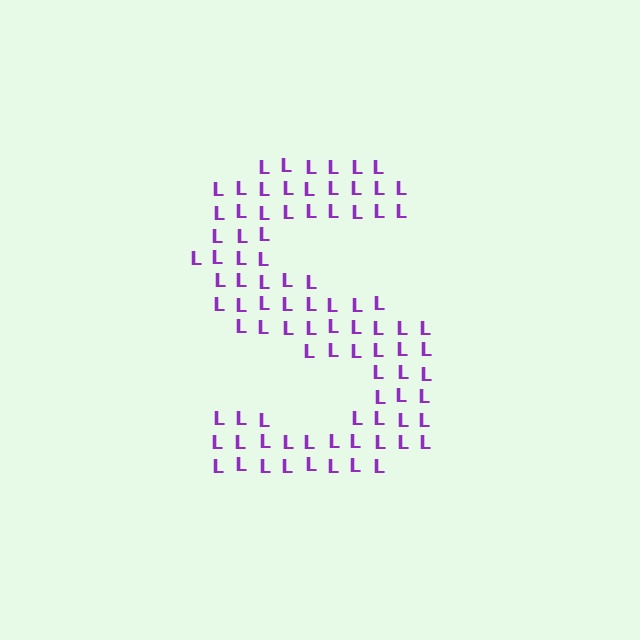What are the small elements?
The small elements are letter L's.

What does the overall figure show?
The overall figure shows the letter S.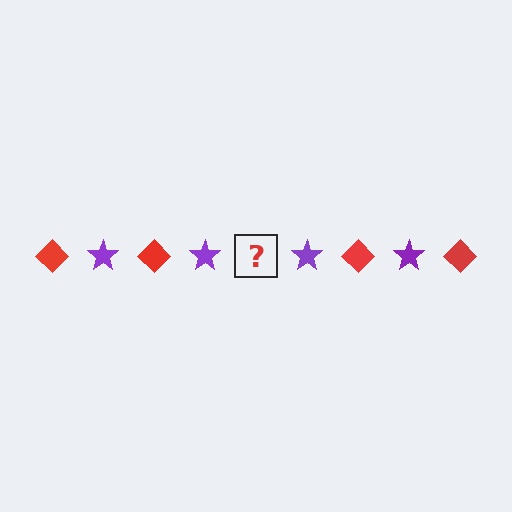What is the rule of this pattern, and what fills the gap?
The rule is that the pattern alternates between red diamond and purple star. The gap should be filled with a red diamond.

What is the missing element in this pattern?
The missing element is a red diamond.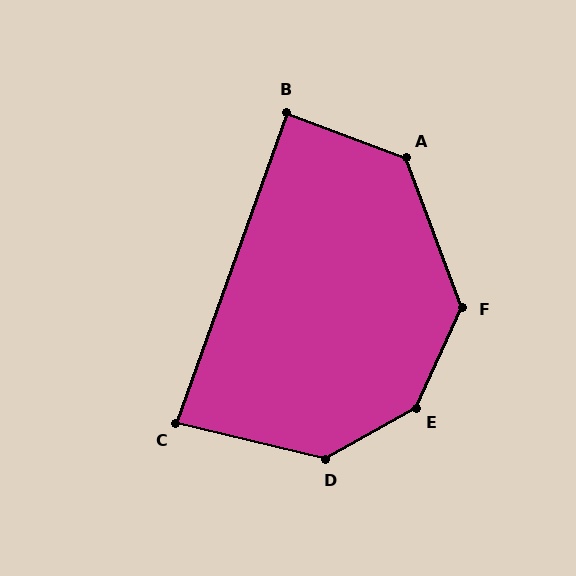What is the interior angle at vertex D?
Approximately 137 degrees (obtuse).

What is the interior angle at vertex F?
Approximately 135 degrees (obtuse).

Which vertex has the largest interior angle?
E, at approximately 144 degrees.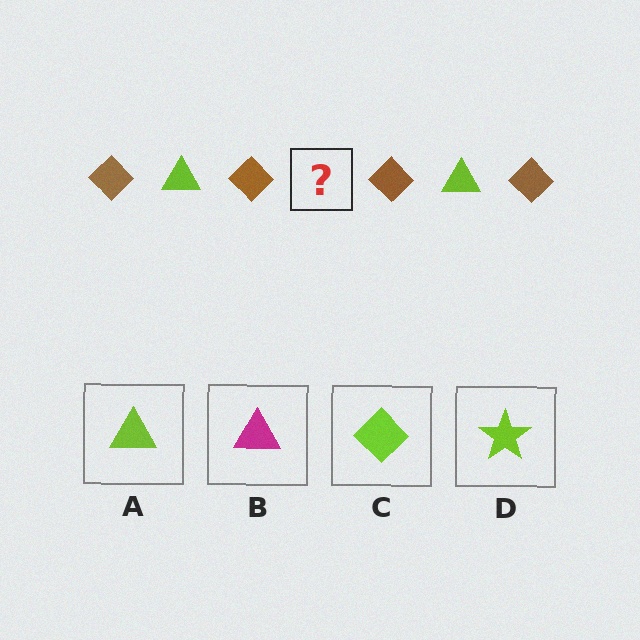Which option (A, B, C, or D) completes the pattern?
A.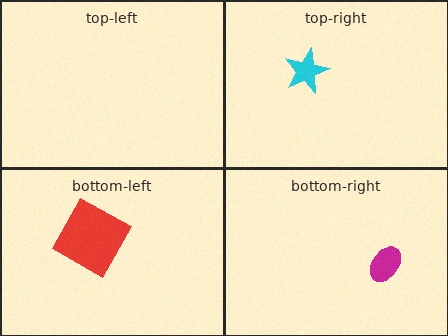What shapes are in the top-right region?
The cyan star.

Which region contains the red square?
The bottom-left region.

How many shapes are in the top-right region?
1.